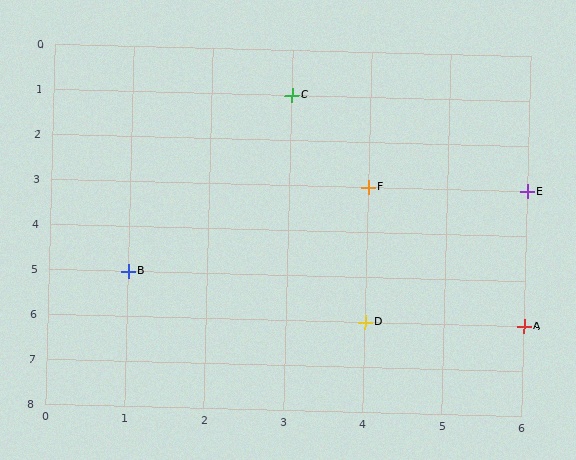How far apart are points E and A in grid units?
Points E and A are 3 rows apart.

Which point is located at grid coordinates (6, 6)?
Point A is at (6, 6).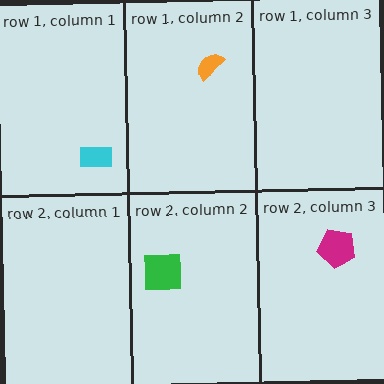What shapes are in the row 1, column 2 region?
The orange semicircle.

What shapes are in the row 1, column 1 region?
The cyan rectangle.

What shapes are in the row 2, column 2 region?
The green square.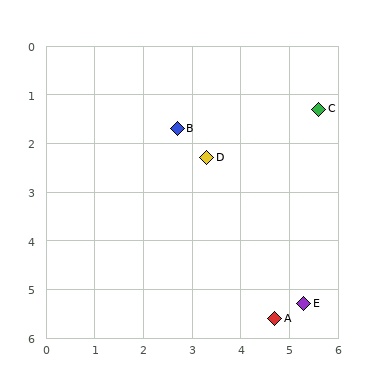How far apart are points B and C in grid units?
Points B and C are about 2.9 grid units apart.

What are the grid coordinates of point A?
Point A is at approximately (4.7, 5.6).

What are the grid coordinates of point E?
Point E is at approximately (5.3, 5.3).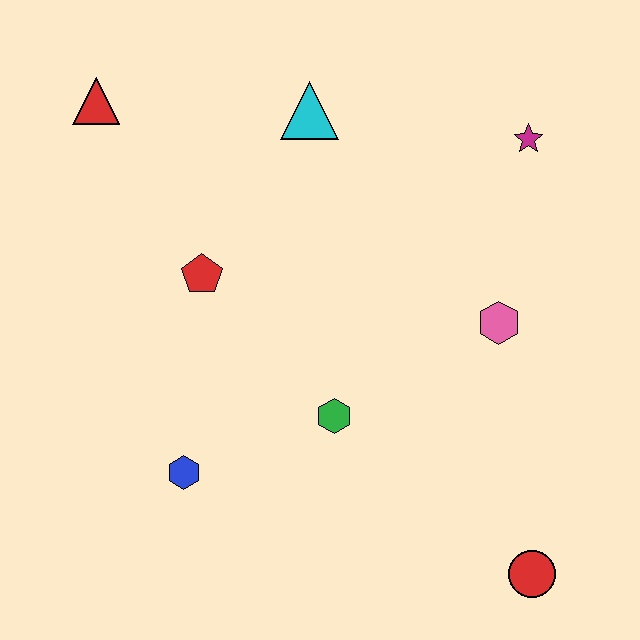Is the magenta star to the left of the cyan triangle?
No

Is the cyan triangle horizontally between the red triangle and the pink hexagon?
Yes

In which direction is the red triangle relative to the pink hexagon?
The red triangle is to the left of the pink hexagon.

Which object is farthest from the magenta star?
The blue hexagon is farthest from the magenta star.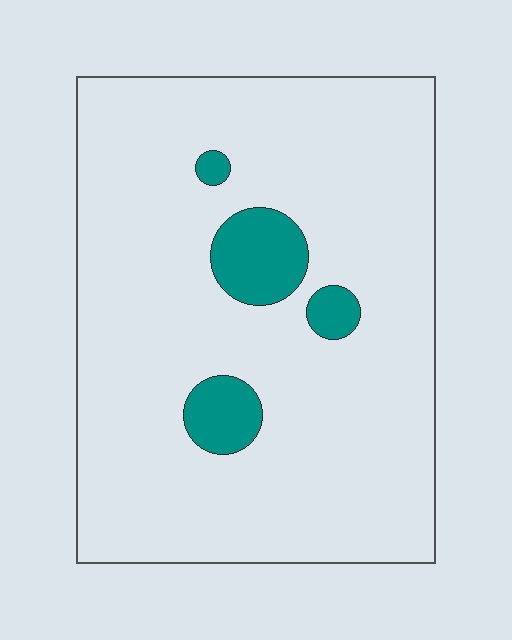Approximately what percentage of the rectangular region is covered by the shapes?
Approximately 10%.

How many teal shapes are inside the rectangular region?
4.